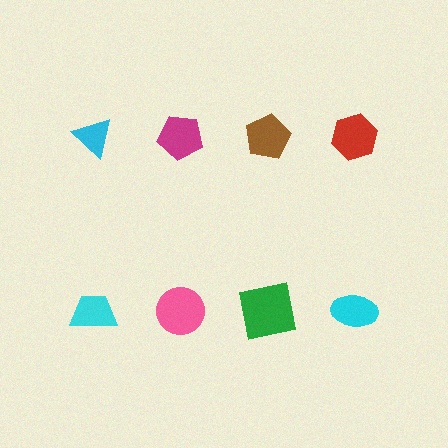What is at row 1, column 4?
A red hexagon.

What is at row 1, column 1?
A cyan triangle.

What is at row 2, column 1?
A cyan trapezoid.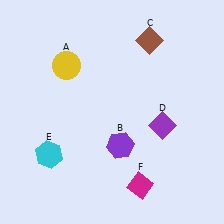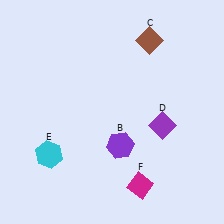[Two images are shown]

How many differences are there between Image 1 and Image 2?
There is 1 difference between the two images.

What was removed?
The yellow circle (A) was removed in Image 2.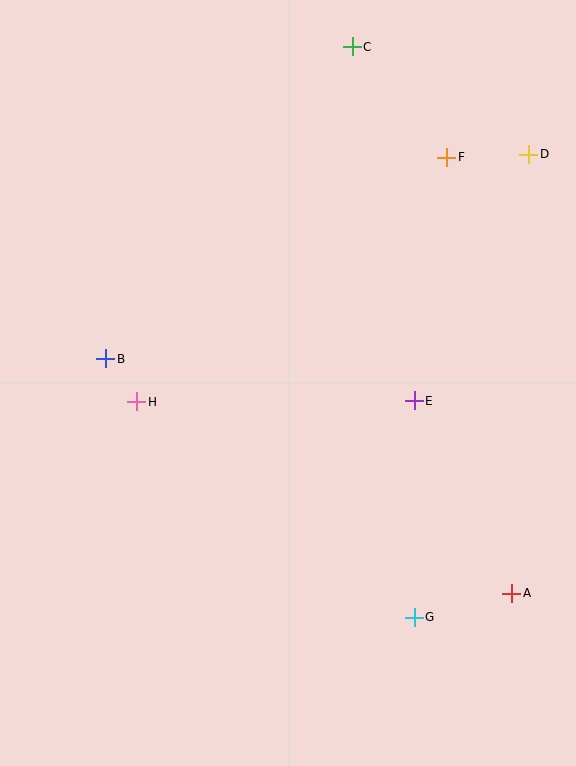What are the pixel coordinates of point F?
Point F is at (447, 157).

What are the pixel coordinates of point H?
Point H is at (137, 402).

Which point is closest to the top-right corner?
Point D is closest to the top-right corner.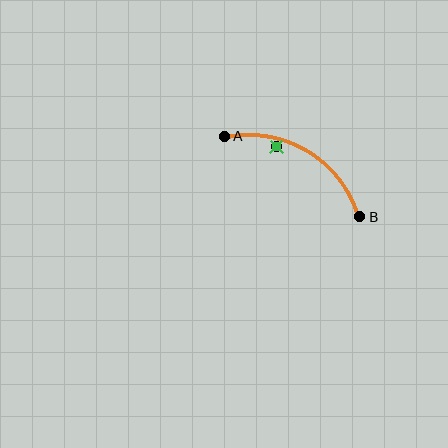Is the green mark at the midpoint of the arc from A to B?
No — the green mark does not lie on the arc at all. It sits slightly inside the curve.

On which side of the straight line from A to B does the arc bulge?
The arc bulges above the straight line connecting A and B.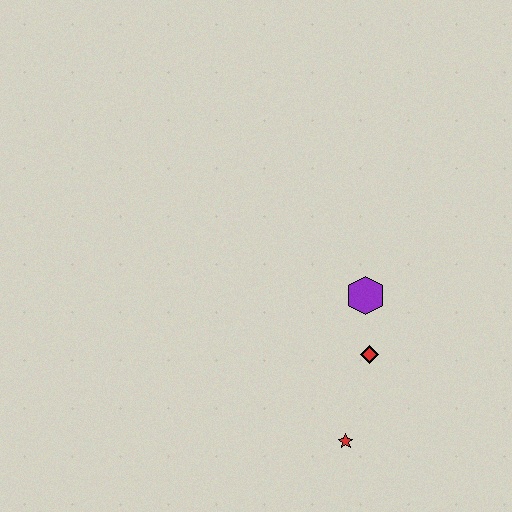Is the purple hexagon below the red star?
No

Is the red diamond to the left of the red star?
No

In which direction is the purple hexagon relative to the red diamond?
The purple hexagon is above the red diamond.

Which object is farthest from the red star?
The purple hexagon is farthest from the red star.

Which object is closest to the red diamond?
The purple hexagon is closest to the red diamond.